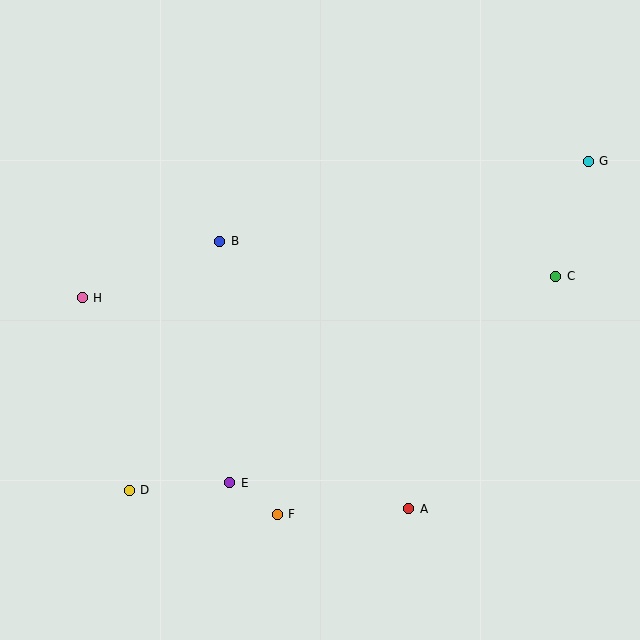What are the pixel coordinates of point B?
Point B is at (220, 241).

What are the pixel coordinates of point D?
Point D is at (129, 490).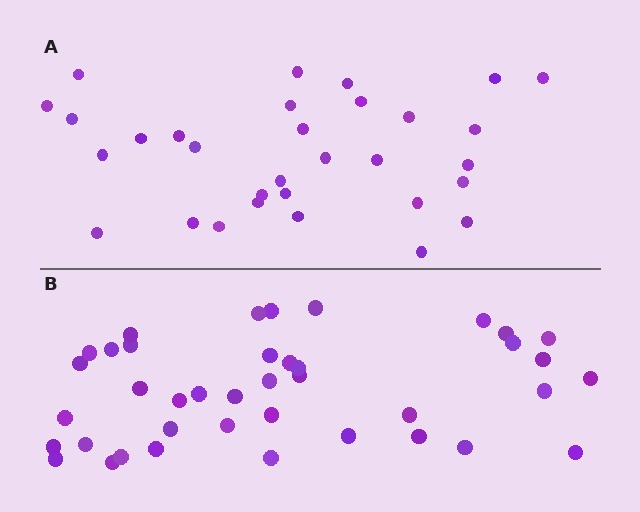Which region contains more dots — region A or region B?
Region B (the bottom region) has more dots.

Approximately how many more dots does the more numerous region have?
Region B has roughly 8 or so more dots than region A.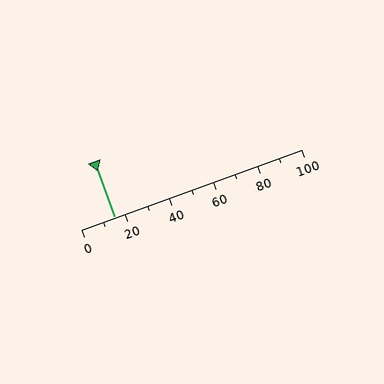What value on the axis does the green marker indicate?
The marker indicates approximately 15.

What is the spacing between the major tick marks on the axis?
The major ticks are spaced 20 apart.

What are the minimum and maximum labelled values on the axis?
The axis runs from 0 to 100.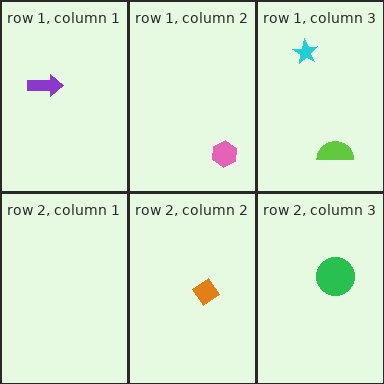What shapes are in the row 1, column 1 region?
The purple arrow.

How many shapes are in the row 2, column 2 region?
1.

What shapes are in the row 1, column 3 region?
The cyan star, the lime semicircle.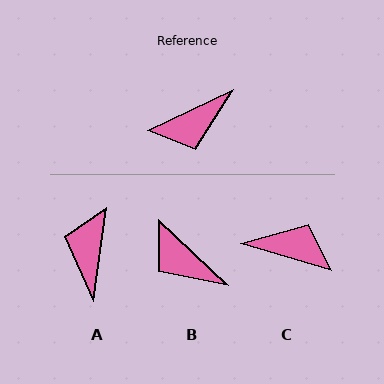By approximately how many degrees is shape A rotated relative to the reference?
Approximately 123 degrees clockwise.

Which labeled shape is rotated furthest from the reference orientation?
C, about 138 degrees away.